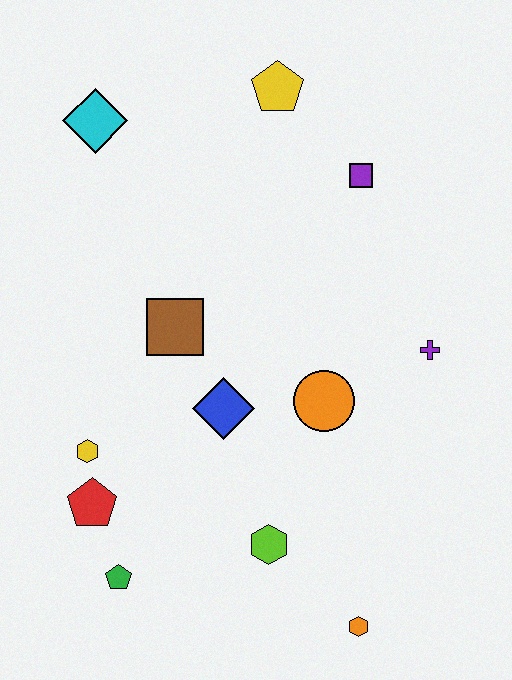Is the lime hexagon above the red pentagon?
No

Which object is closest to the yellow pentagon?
The purple square is closest to the yellow pentagon.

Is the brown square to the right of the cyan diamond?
Yes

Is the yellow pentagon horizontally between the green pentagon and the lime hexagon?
No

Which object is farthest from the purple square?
The green pentagon is farthest from the purple square.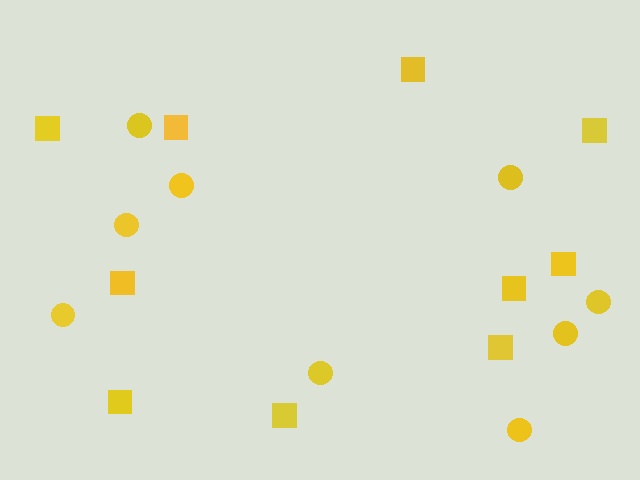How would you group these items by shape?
There are 2 groups: one group of squares (10) and one group of circles (9).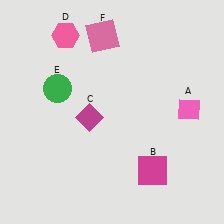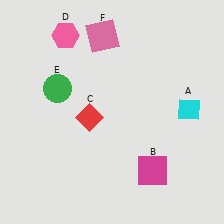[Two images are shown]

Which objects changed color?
A changed from pink to cyan. C changed from magenta to red.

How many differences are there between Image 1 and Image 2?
There are 2 differences between the two images.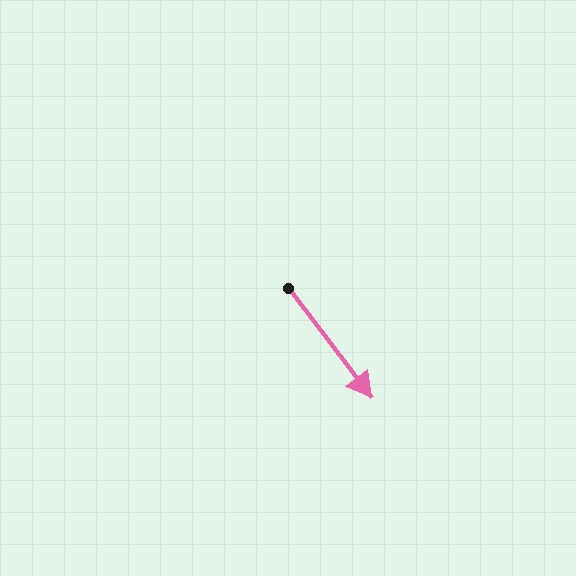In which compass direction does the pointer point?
Southeast.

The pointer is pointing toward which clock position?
Roughly 5 o'clock.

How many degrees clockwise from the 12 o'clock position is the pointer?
Approximately 143 degrees.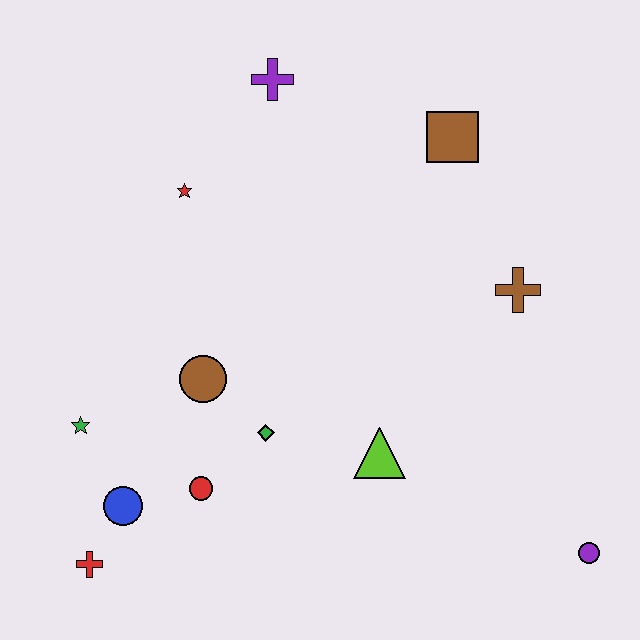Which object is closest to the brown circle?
The green diamond is closest to the brown circle.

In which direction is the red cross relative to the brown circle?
The red cross is below the brown circle.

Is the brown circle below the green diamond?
No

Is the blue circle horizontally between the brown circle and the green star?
Yes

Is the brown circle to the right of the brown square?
No